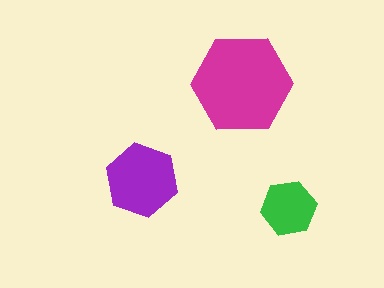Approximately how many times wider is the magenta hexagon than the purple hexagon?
About 1.5 times wider.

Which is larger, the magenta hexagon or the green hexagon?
The magenta one.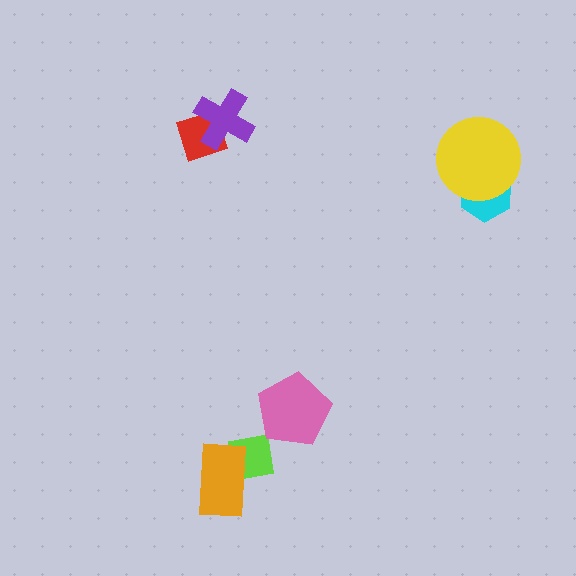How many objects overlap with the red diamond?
1 object overlaps with the red diamond.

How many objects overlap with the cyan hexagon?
1 object overlaps with the cyan hexagon.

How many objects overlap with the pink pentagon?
0 objects overlap with the pink pentagon.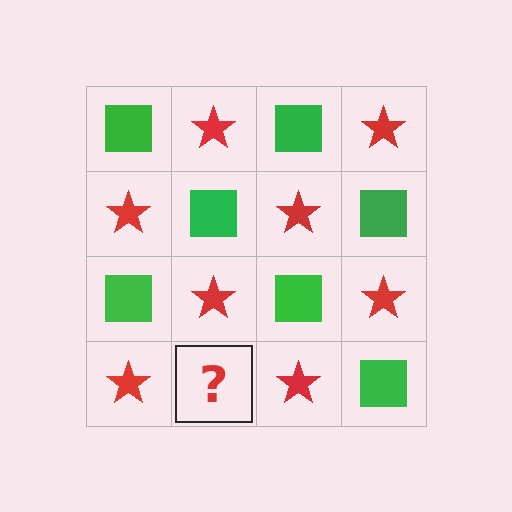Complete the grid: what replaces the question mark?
The question mark should be replaced with a green square.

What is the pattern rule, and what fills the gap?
The rule is that it alternates green square and red star in a checkerboard pattern. The gap should be filled with a green square.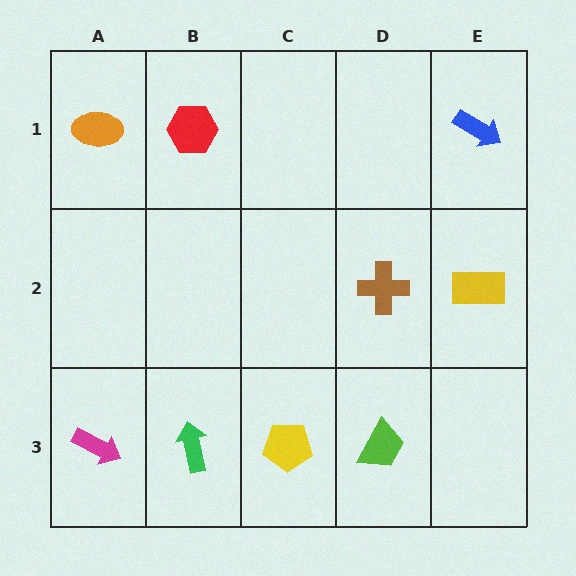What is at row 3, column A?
A magenta arrow.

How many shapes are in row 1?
3 shapes.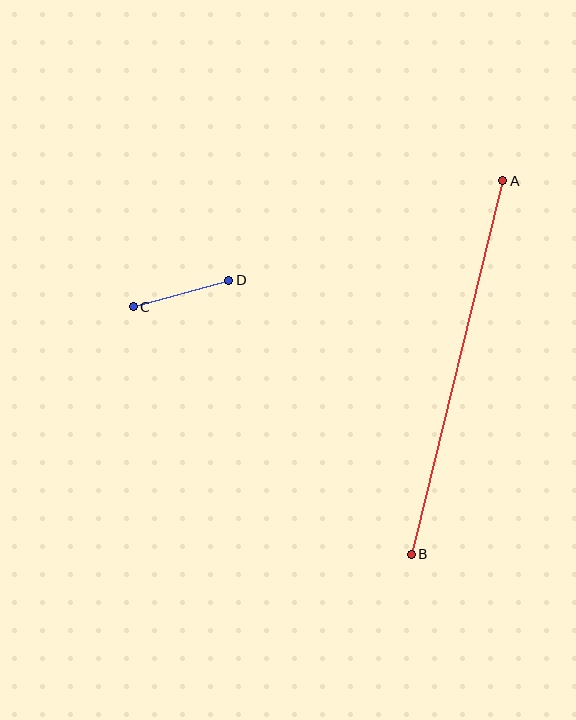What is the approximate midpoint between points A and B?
The midpoint is at approximately (457, 367) pixels.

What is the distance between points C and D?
The distance is approximately 99 pixels.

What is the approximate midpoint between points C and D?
The midpoint is at approximately (181, 294) pixels.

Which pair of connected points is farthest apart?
Points A and B are farthest apart.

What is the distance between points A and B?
The distance is approximately 384 pixels.